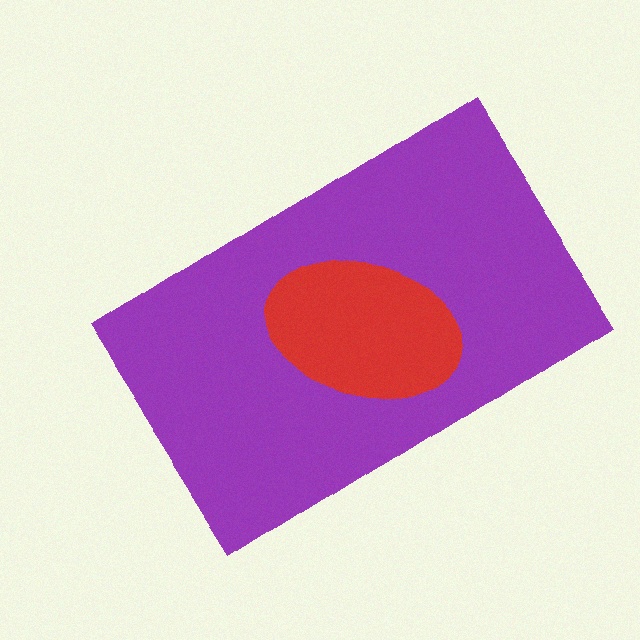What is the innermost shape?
The red ellipse.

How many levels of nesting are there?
2.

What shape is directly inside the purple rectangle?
The red ellipse.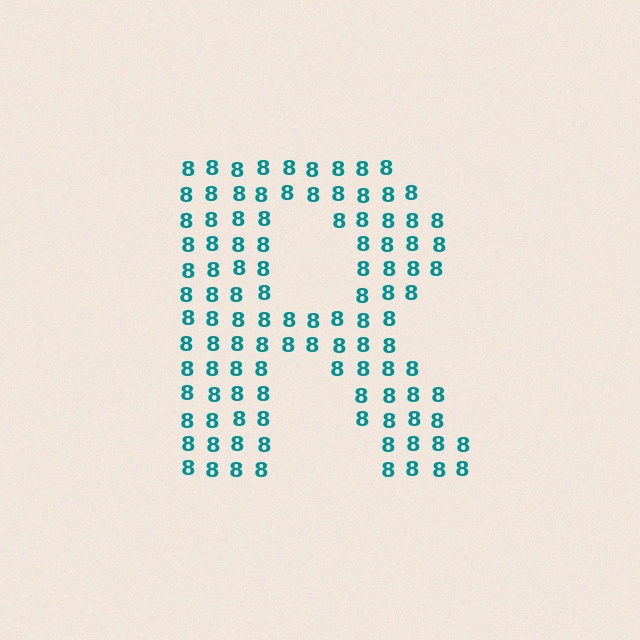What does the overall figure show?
The overall figure shows the letter R.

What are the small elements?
The small elements are digit 8's.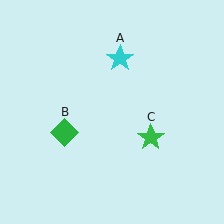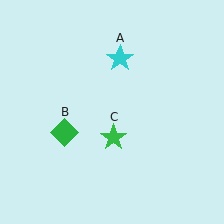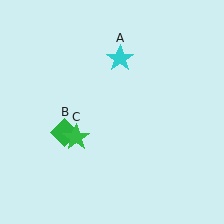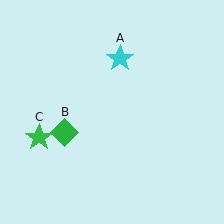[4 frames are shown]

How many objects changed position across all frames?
1 object changed position: green star (object C).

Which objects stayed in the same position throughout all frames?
Cyan star (object A) and green diamond (object B) remained stationary.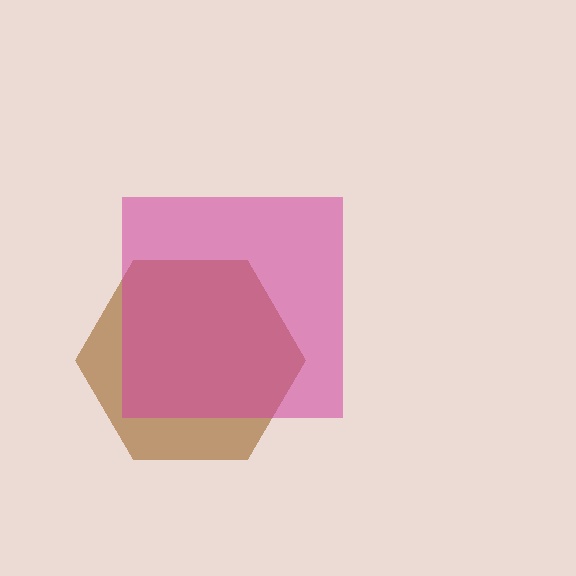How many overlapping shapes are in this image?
There are 2 overlapping shapes in the image.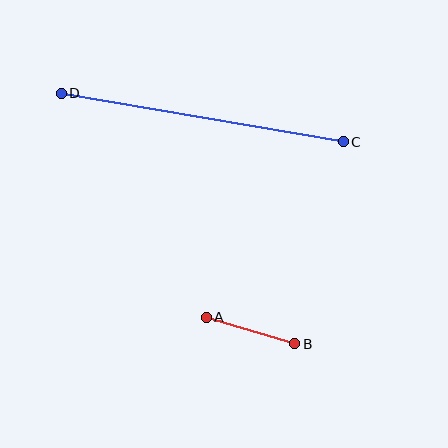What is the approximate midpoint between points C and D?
The midpoint is at approximately (202, 117) pixels.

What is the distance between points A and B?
The distance is approximately 92 pixels.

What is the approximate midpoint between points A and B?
The midpoint is at approximately (250, 331) pixels.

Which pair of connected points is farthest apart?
Points C and D are farthest apart.